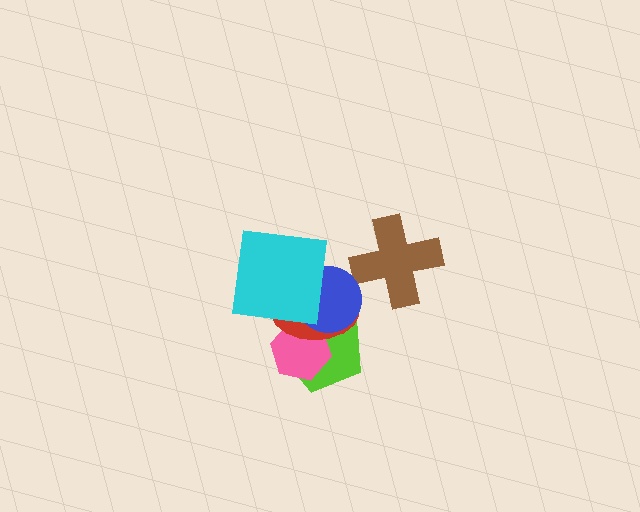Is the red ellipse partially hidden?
Yes, it is partially covered by another shape.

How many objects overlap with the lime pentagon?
3 objects overlap with the lime pentagon.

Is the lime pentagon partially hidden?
Yes, it is partially covered by another shape.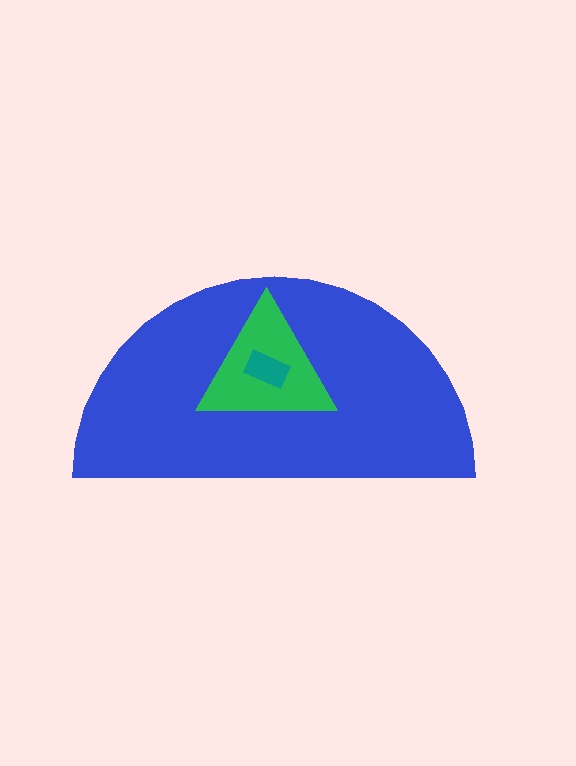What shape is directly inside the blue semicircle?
The green triangle.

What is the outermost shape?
The blue semicircle.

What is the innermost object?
The teal rectangle.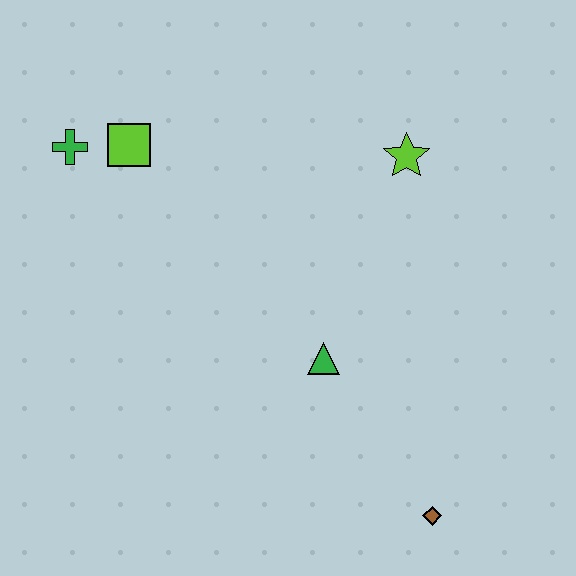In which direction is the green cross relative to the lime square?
The green cross is to the left of the lime square.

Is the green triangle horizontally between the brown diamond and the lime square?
Yes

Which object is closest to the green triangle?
The brown diamond is closest to the green triangle.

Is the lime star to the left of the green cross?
No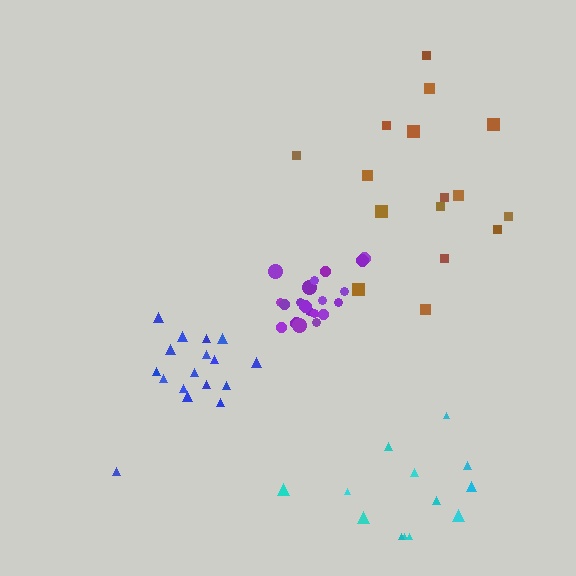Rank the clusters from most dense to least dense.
purple, blue, brown, cyan.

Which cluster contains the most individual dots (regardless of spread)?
Purple (20).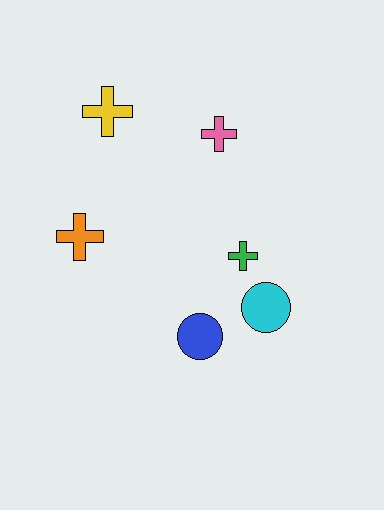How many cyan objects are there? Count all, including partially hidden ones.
There is 1 cyan object.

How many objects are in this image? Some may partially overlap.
There are 6 objects.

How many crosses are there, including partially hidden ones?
There are 4 crosses.